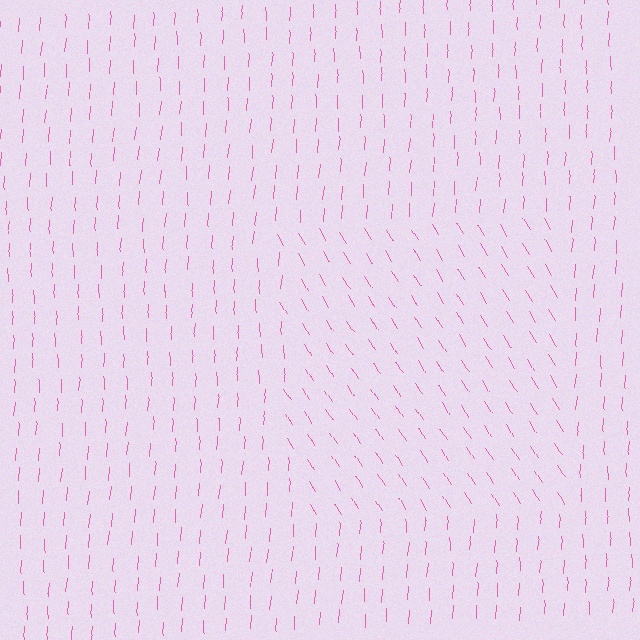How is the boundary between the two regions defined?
The boundary is defined purely by a change in line orientation (approximately 35 degrees difference). All lines are the same color and thickness.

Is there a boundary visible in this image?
Yes, there is a texture boundary formed by a change in line orientation.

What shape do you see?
I see a rectangle.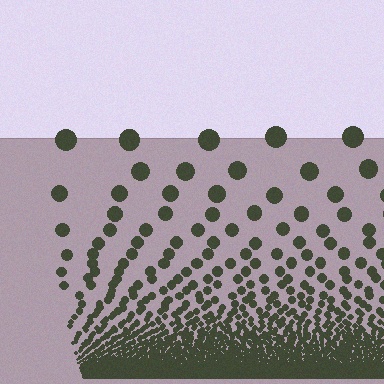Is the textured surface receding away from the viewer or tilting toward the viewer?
The surface appears to tilt toward the viewer. Texture elements get larger and sparser toward the top.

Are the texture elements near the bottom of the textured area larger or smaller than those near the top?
Smaller. The gradient is inverted — elements near the bottom are smaller and denser.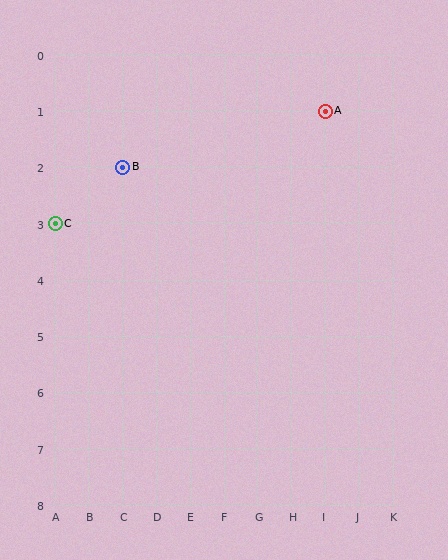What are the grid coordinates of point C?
Point C is at grid coordinates (A, 3).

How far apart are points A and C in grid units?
Points A and C are 8 columns and 2 rows apart (about 8.2 grid units diagonally).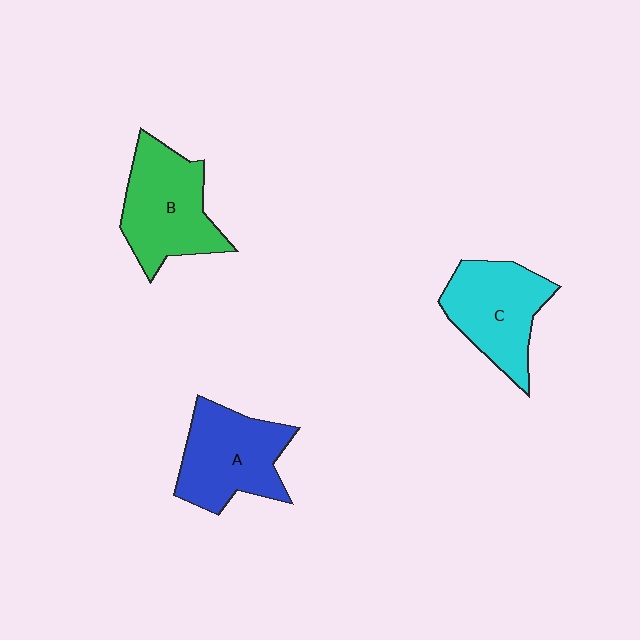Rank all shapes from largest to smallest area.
From largest to smallest: B (green), A (blue), C (cyan).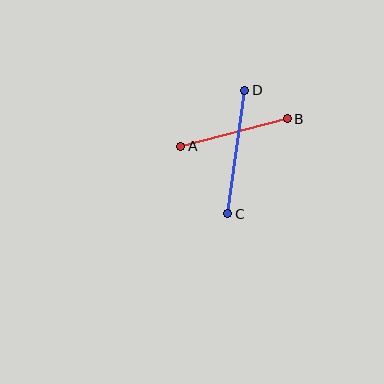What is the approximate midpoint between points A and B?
The midpoint is at approximately (234, 133) pixels.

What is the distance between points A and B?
The distance is approximately 110 pixels.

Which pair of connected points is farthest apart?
Points C and D are farthest apart.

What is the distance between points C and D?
The distance is approximately 124 pixels.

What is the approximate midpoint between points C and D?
The midpoint is at approximately (236, 152) pixels.